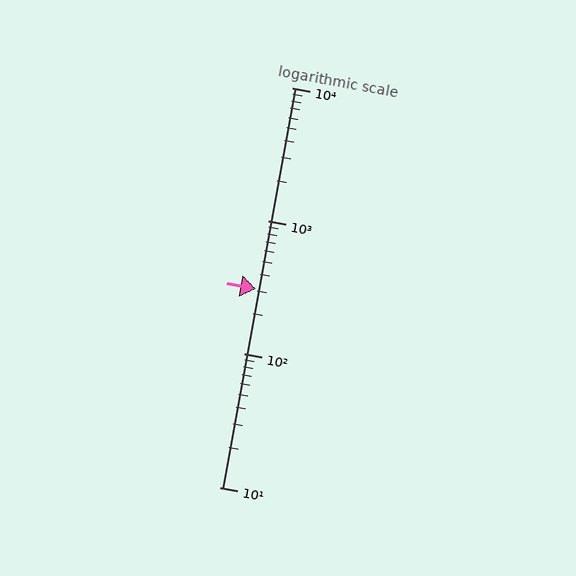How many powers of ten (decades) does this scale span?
The scale spans 3 decades, from 10 to 10000.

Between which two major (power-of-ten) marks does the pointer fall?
The pointer is between 100 and 1000.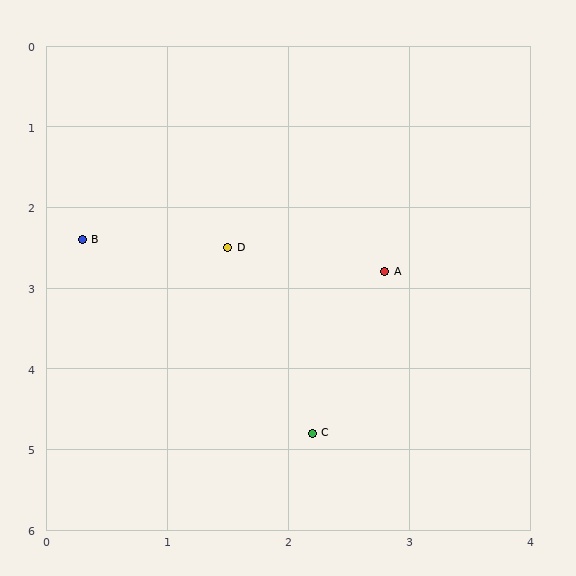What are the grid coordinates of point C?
Point C is at approximately (2.2, 4.8).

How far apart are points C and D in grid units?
Points C and D are about 2.4 grid units apart.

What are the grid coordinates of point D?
Point D is at approximately (1.5, 2.5).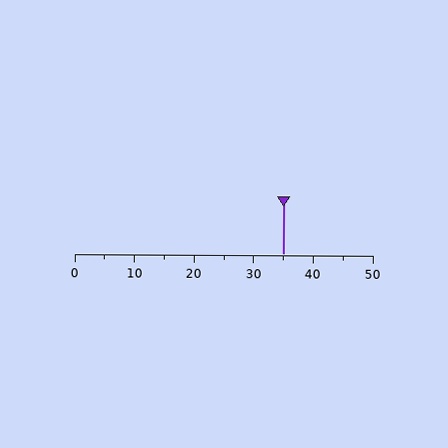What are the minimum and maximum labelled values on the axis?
The axis runs from 0 to 50.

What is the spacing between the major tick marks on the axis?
The major ticks are spaced 10 apart.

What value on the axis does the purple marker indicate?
The marker indicates approximately 35.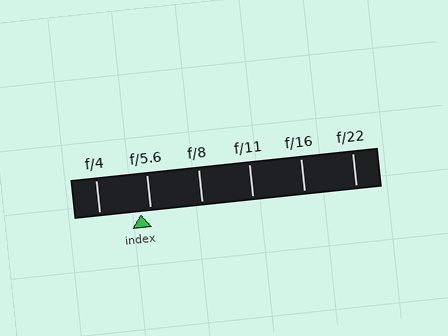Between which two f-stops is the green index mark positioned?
The index mark is between f/4 and f/5.6.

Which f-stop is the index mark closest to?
The index mark is closest to f/5.6.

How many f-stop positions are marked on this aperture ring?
There are 6 f-stop positions marked.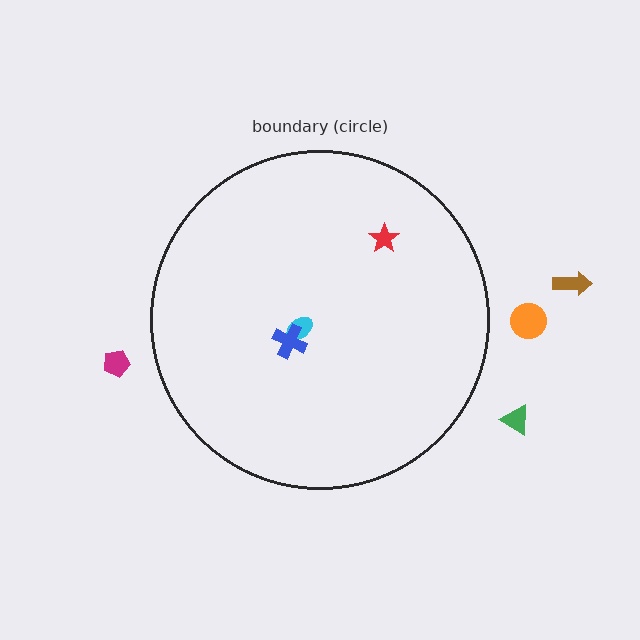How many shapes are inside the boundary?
3 inside, 4 outside.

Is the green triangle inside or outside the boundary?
Outside.